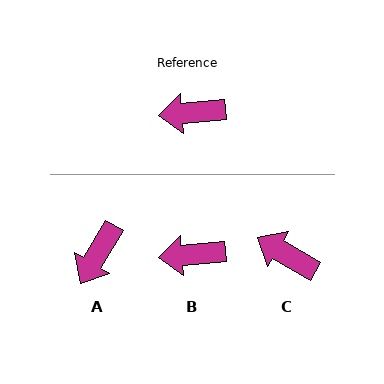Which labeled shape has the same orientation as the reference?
B.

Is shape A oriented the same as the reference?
No, it is off by about 54 degrees.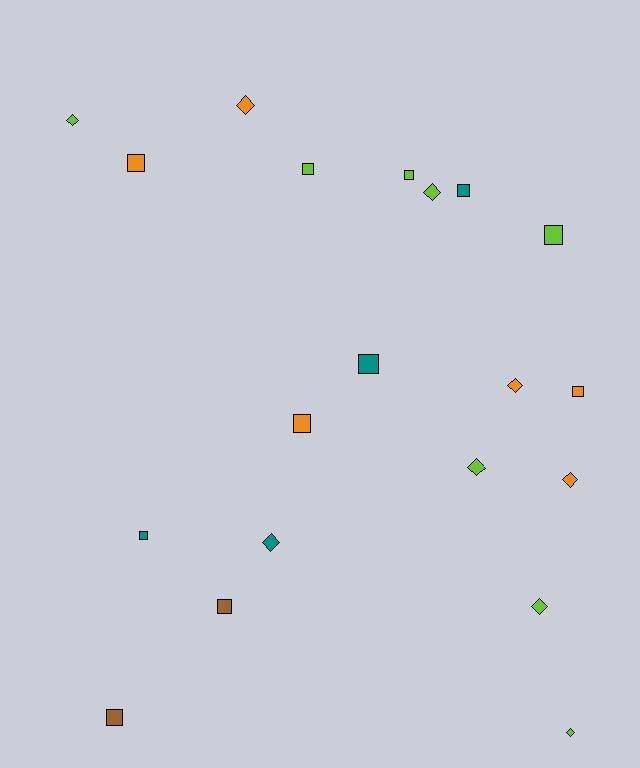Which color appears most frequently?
Lime, with 8 objects.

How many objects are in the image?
There are 20 objects.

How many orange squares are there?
There are 3 orange squares.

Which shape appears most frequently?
Square, with 11 objects.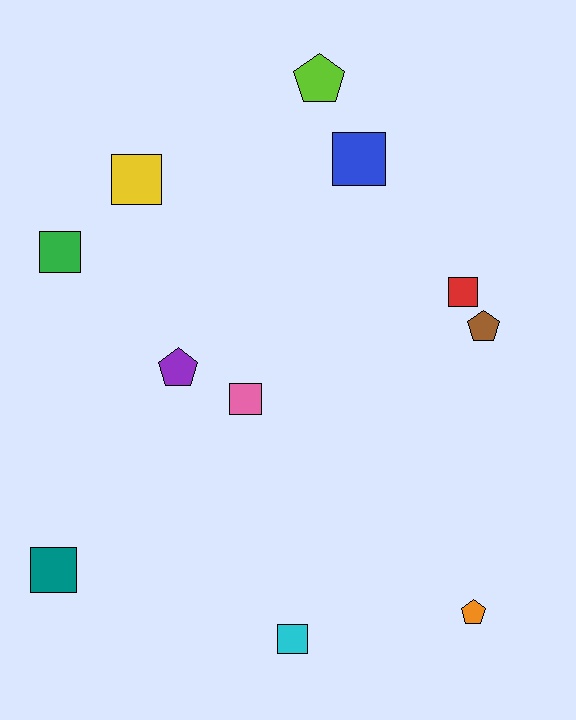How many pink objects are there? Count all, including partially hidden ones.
There is 1 pink object.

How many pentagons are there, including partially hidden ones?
There are 4 pentagons.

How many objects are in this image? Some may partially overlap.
There are 11 objects.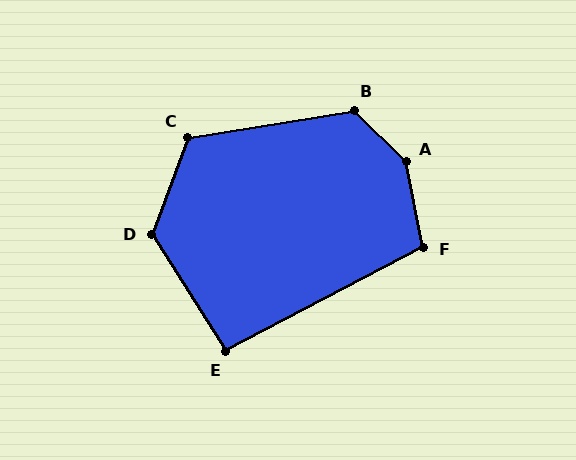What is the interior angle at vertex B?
Approximately 126 degrees (obtuse).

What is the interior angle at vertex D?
Approximately 127 degrees (obtuse).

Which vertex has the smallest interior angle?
E, at approximately 95 degrees.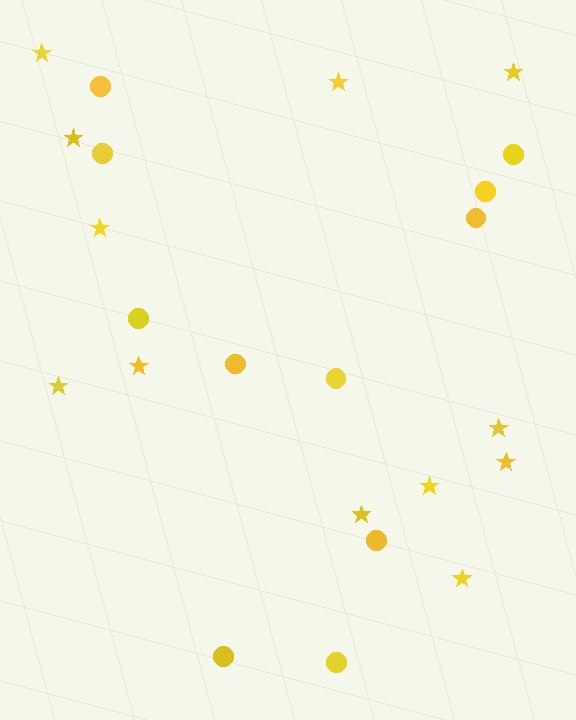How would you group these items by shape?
There are 2 groups: one group of circles (11) and one group of stars (12).